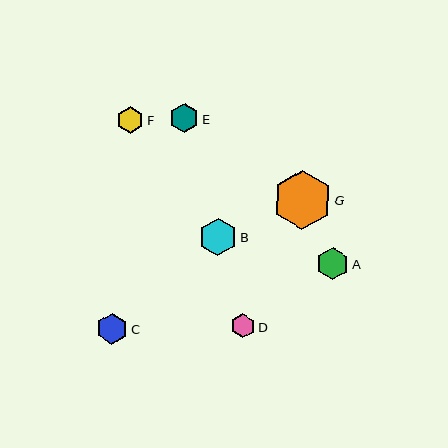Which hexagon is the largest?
Hexagon G is the largest with a size of approximately 59 pixels.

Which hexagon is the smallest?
Hexagon D is the smallest with a size of approximately 24 pixels.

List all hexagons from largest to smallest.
From largest to smallest: G, B, A, C, E, F, D.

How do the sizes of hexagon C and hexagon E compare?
Hexagon C and hexagon E are approximately the same size.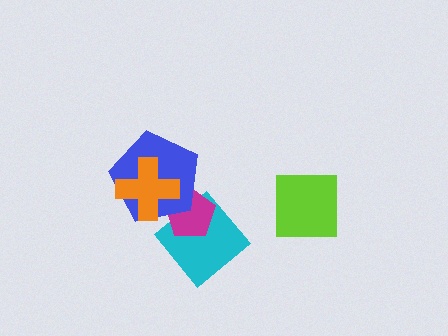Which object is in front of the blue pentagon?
The orange cross is in front of the blue pentagon.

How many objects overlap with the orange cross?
2 objects overlap with the orange cross.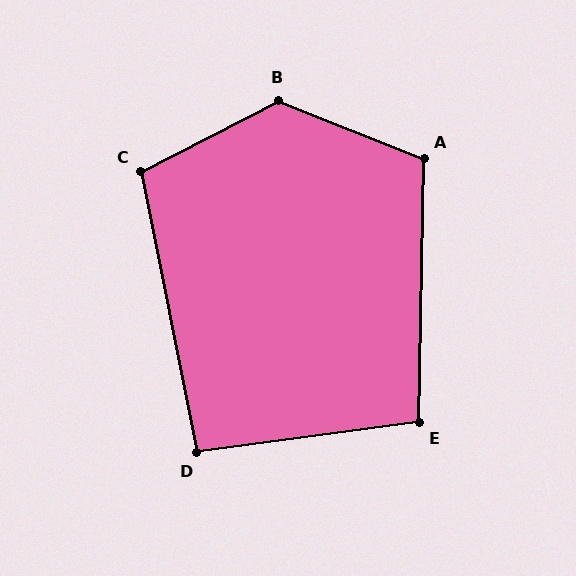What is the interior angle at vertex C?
Approximately 106 degrees (obtuse).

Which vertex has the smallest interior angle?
D, at approximately 94 degrees.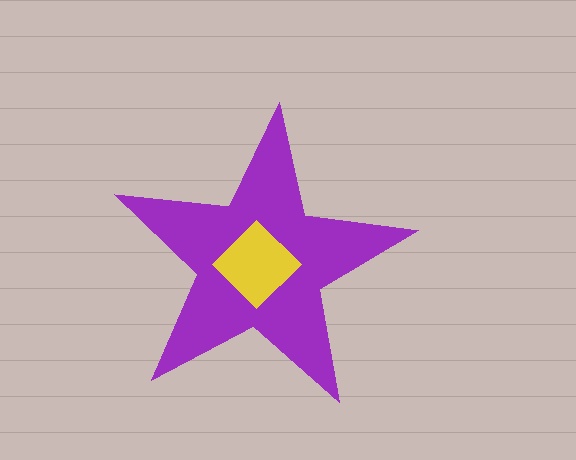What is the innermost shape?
The yellow diamond.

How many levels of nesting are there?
2.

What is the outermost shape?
The purple star.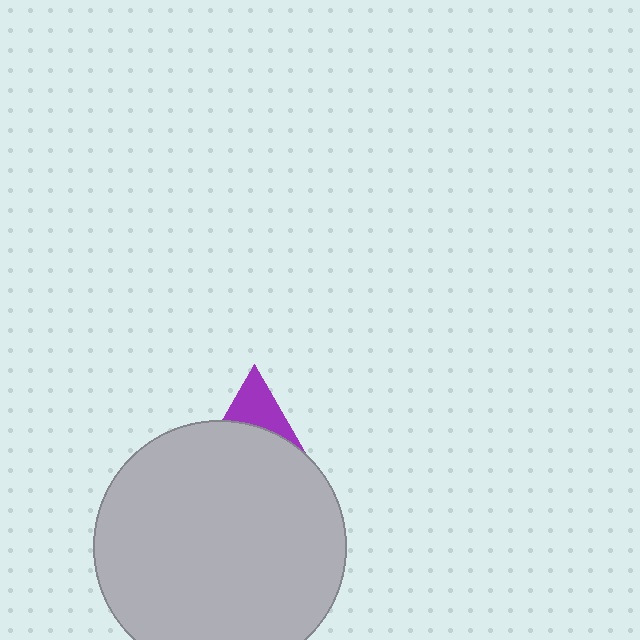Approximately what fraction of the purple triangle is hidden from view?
Roughly 68% of the purple triangle is hidden behind the light gray circle.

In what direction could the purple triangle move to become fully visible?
The purple triangle could move up. That would shift it out from behind the light gray circle entirely.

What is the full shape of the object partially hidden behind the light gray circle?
The partially hidden object is a purple triangle.